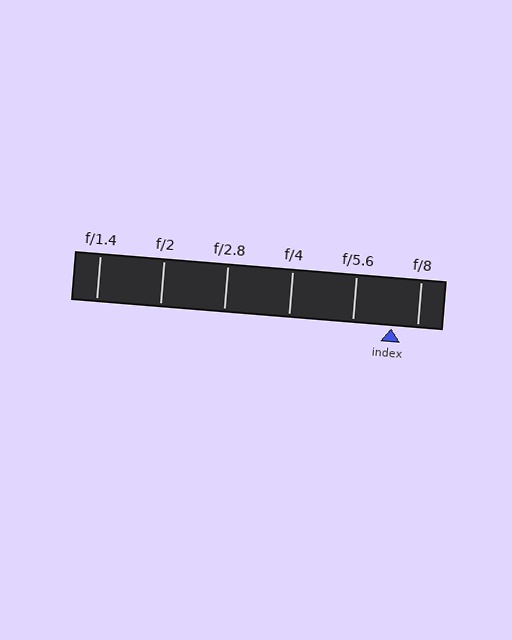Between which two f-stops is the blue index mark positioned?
The index mark is between f/5.6 and f/8.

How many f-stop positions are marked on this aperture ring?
There are 6 f-stop positions marked.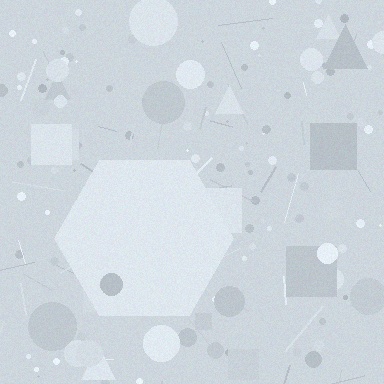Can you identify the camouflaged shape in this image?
The camouflaged shape is a hexagon.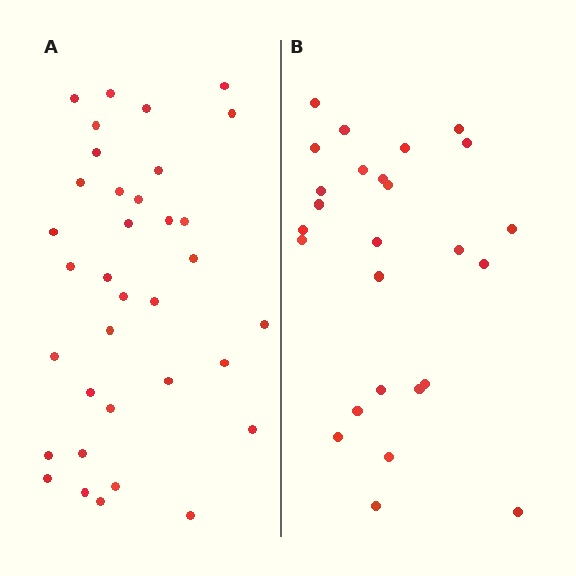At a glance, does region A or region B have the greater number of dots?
Region A (the left region) has more dots.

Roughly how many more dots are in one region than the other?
Region A has roughly 8 or so more dots than region B.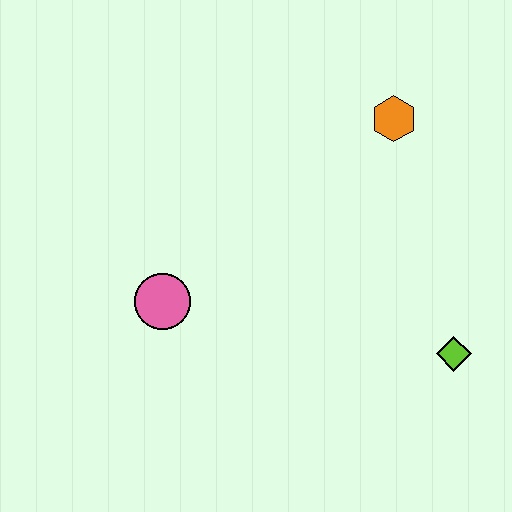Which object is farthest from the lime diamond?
The pink circle is farthest from the lime diamond.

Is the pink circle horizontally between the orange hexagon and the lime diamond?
No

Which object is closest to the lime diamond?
The orange hexagon is closest to the lime diamond.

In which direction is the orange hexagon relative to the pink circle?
The orange hexagon is to the right of the pink circle.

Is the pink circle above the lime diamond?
Yes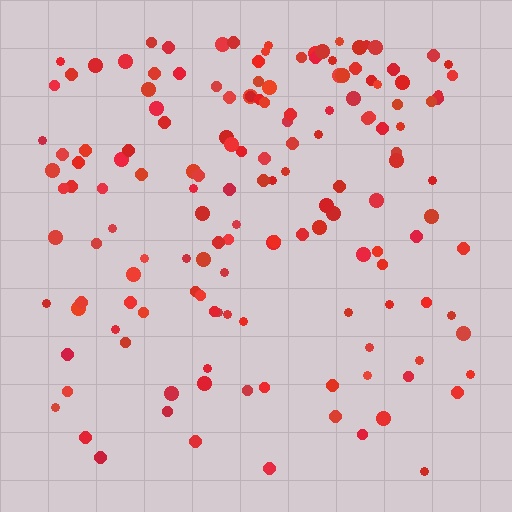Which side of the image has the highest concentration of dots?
The top.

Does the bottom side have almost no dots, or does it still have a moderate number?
Still a moderate number, just noticeably fewer than the top.